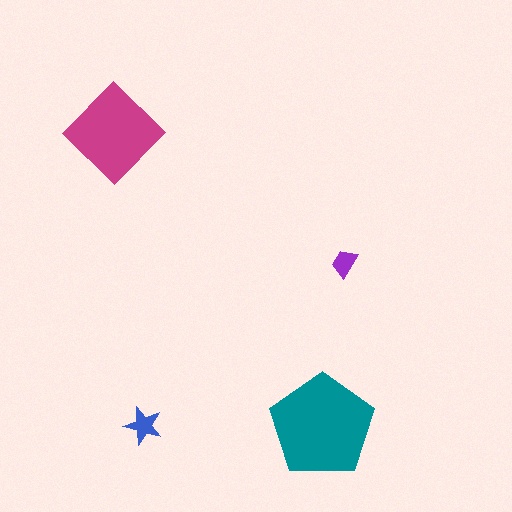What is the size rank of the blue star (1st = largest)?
3rd.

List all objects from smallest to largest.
The purple trapezoid, the blue star, the magenta diamond, the teal pentagon.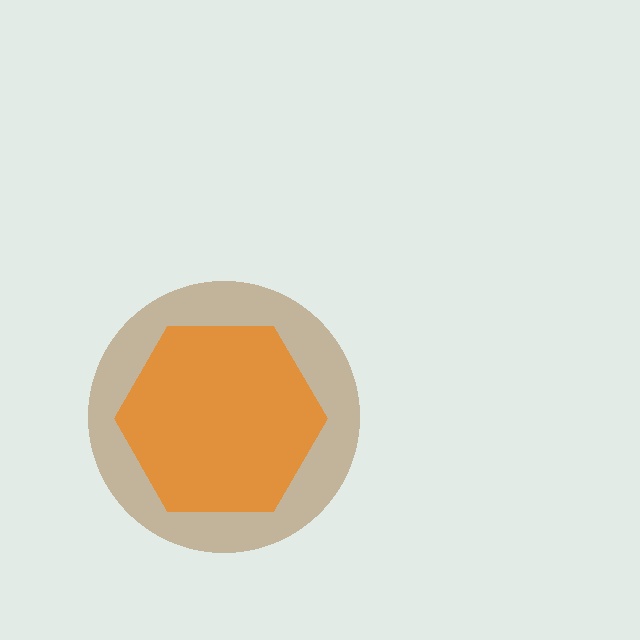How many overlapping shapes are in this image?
There are 2 overlapping shapes in the image.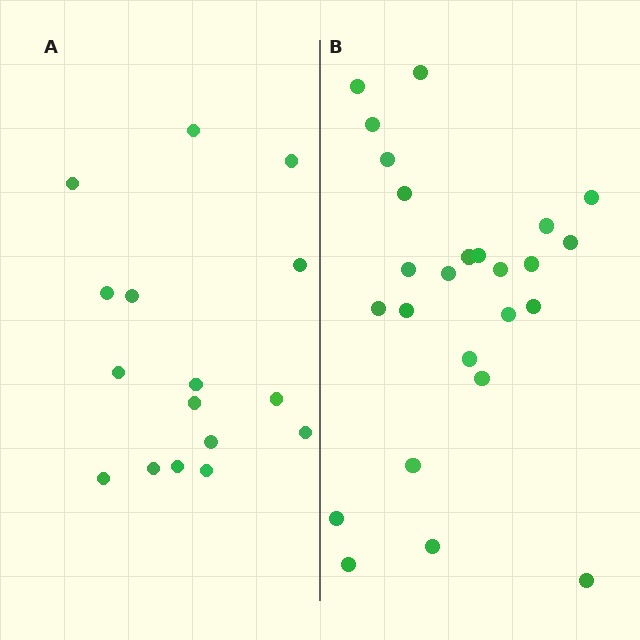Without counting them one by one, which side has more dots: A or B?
Region B (the right region) has more dots.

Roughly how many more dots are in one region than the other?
Region B has roughly 8 or so more dots than region A.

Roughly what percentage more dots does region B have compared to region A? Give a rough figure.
About 55% more.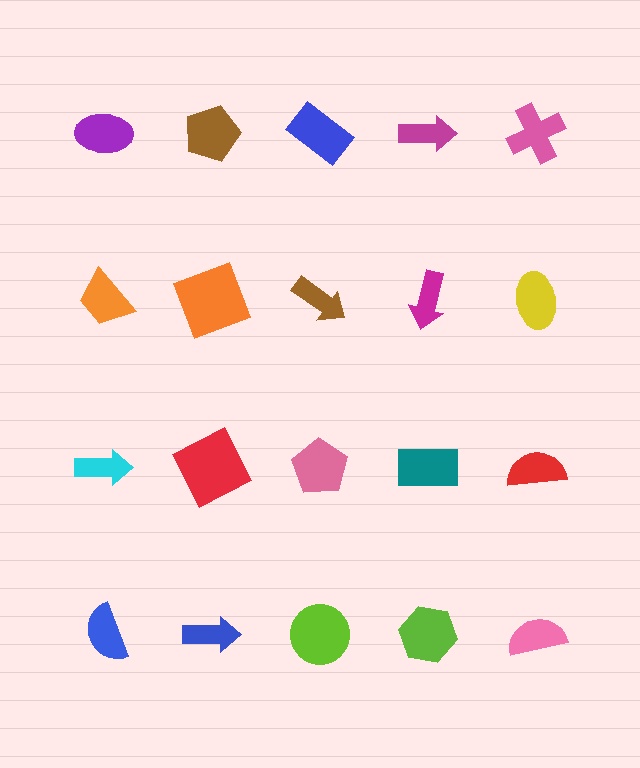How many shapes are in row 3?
5 shapes.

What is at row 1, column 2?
A brown pentagon.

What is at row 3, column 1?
A cyan arrow.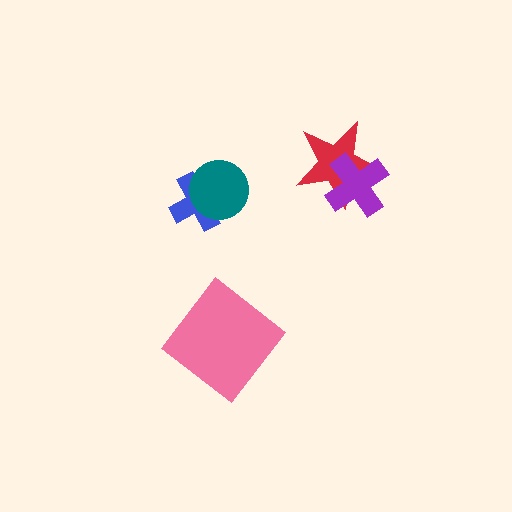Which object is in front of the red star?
The purple cross is in front of the red star.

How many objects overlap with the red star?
1 object overlaps with the red star.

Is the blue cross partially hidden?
Yes, it is partially covered by another shape.